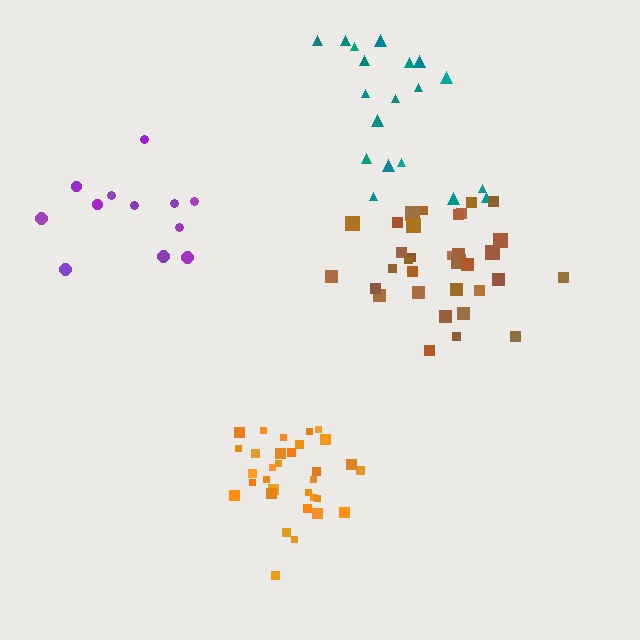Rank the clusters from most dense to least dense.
orange, brown, purple, teal.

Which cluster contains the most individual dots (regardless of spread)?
Brown (34).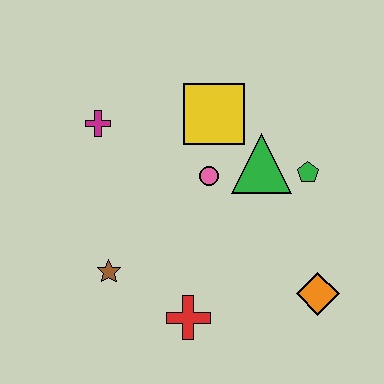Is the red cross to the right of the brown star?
Yes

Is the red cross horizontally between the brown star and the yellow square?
Yes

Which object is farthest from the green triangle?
The brown star is farthest from the green triangle.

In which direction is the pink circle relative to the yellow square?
The pink circle is below the yellow square.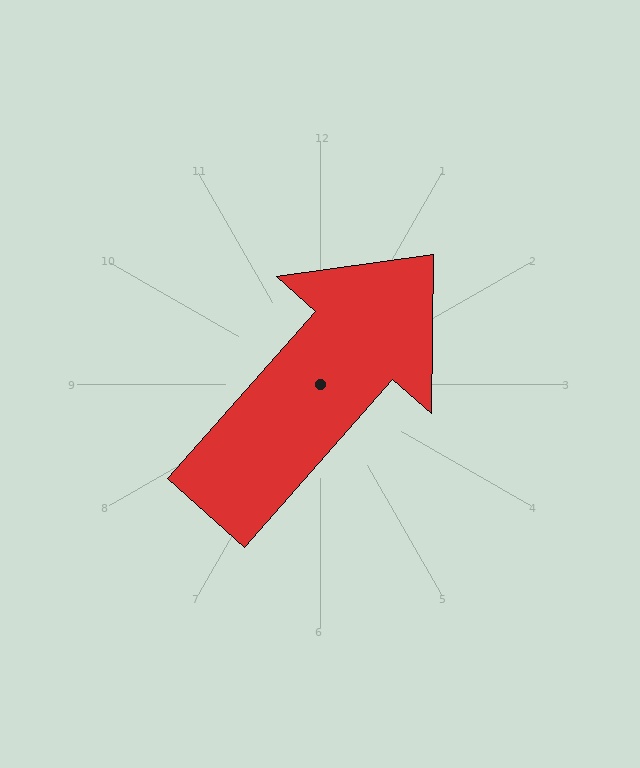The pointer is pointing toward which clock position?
Roughly 1 o'clock.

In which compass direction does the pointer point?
Northeast.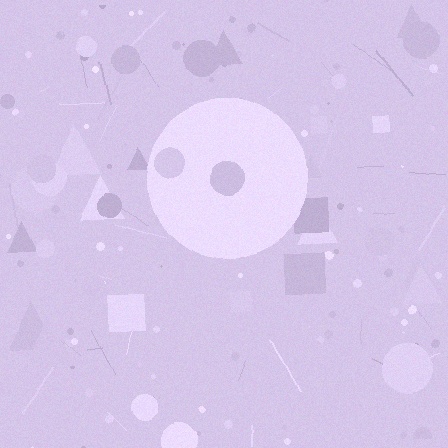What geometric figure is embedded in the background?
A circle is embedded in the background.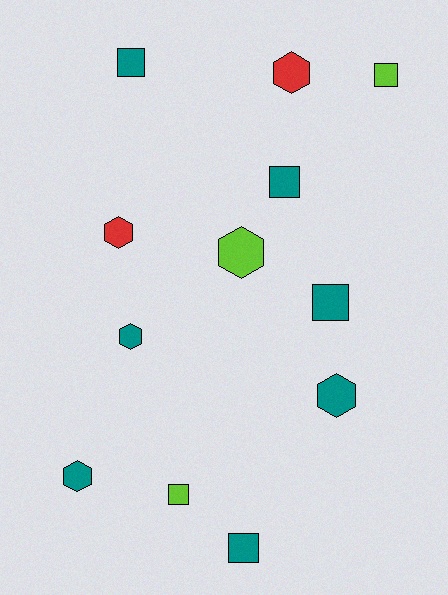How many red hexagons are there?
There are 2 red hexagons.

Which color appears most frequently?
Teal, with 7 objects.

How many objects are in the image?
There are 12 objects.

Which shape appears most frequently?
Square, with 6 objects.